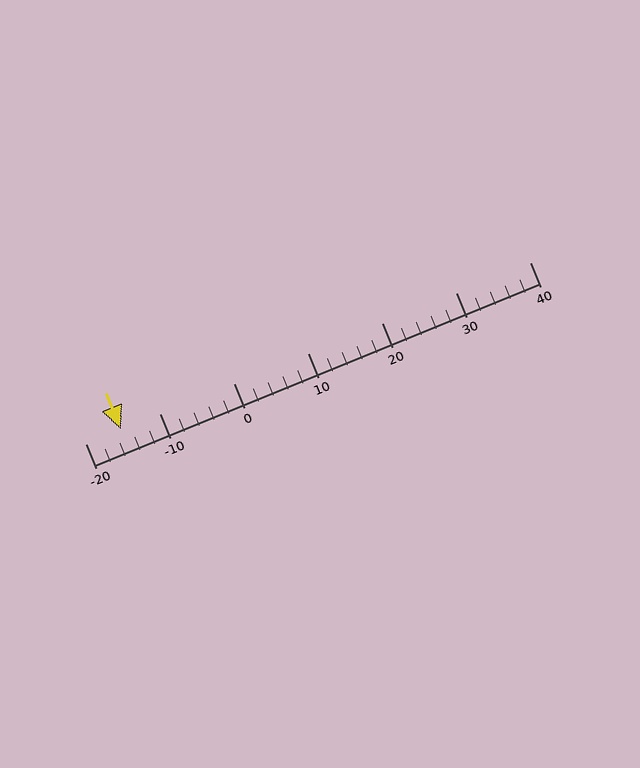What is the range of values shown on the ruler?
The ruler shows values from -20 to 40.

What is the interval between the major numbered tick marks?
The major tick marks are spaced 10 units apart.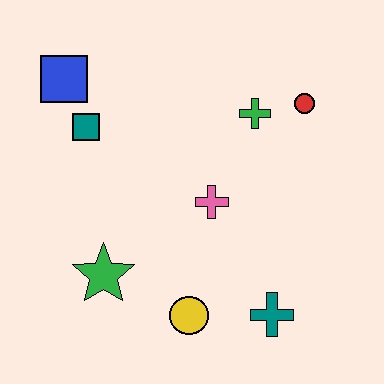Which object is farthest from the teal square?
The teal cross is farthest from the teal square.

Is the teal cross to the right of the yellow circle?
Yes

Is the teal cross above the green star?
No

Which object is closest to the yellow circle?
The teal cross is closest to the yellow circle.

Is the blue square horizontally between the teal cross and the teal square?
No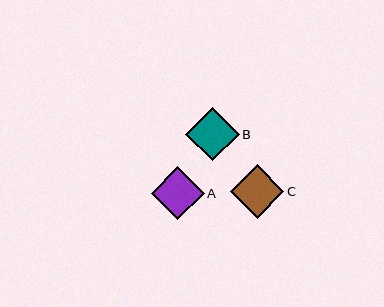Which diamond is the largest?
Diamond C is the largest with a size of approximately 53 pixels.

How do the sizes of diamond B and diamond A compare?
Diamond B and diamond A are approximately the same size.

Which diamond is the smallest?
Diamond A is the smallest with a size of approximately 53 pixels.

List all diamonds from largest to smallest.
From largest to smallest: C, B, A.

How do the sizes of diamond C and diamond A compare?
Diamond C and diamond A are approximately the same size.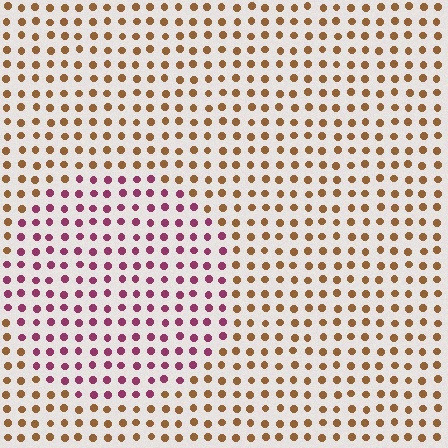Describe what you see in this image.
The image is filled with small brown elements in a uniform arrangement. A circle-shaped region is visible where the elements are tinted to a slightly different hue, forming a subtle color boundary.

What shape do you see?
I see a circle.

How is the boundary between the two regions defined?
The boundary is defined purely by a slight shift in hue (about 61 degrees). Spacing, size, and orientation are identical on both sides.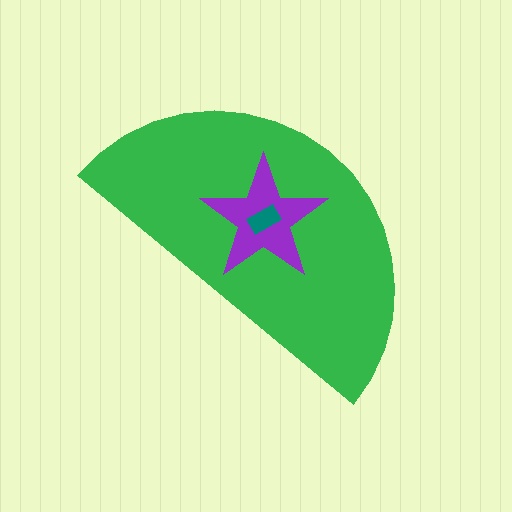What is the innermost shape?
The teal rectangle.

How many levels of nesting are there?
3.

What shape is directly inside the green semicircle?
The purple star.